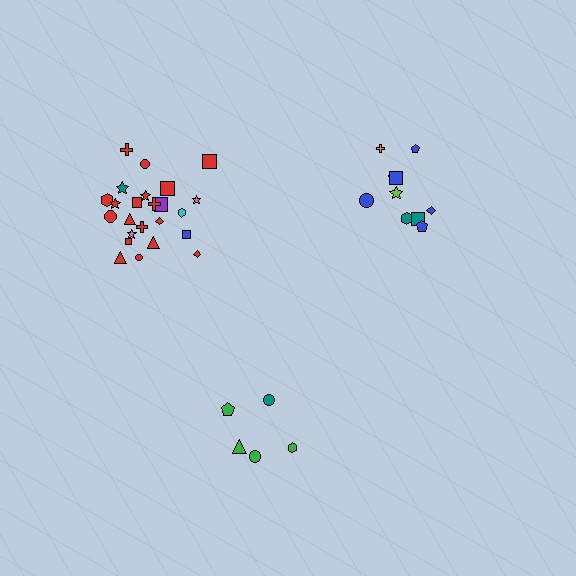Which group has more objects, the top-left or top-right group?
The top-left group.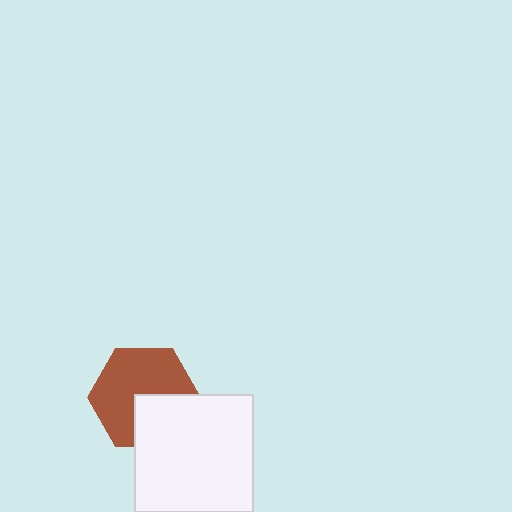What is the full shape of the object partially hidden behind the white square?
The partially hidden object is a brown hexagon.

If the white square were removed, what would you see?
You would see the complete brown hexagon.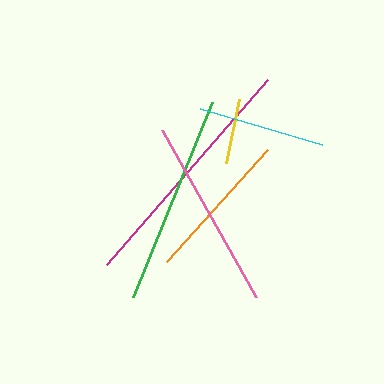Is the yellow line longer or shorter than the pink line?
The pink line is longer than the yellow line.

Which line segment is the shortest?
The yellow line is the shortest at approximately 65 pixels.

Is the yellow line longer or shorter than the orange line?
The orange line is longer than the yellow line.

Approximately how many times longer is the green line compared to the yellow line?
The green line is approximately 3.2 times the length of the yellow line.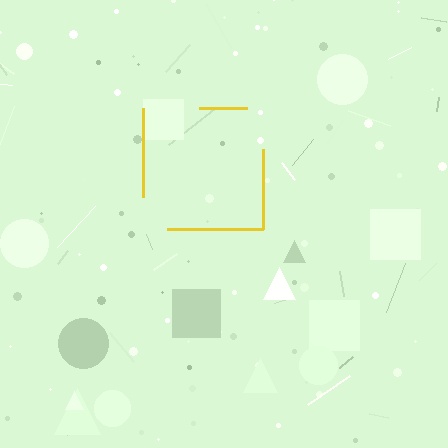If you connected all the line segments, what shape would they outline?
They would outline a square.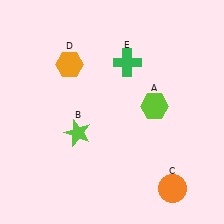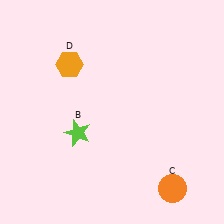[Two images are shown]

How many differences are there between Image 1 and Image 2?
There are 2 differences between the two images.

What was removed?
The green cross (E), the lime hexagon (A) were removed in Image 2.